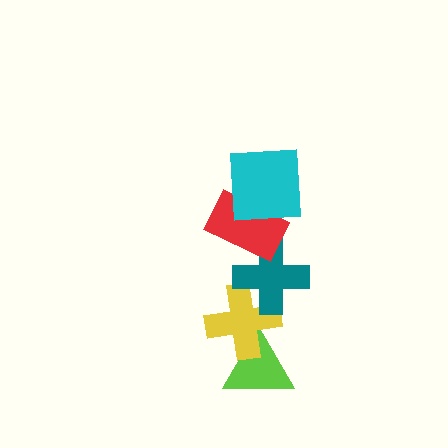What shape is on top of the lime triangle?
The yellow cross is on top of the lime triangle.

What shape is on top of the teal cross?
The red rectangle is on top of the teal cross.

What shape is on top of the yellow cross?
The teal cross is on top of the yellow cross.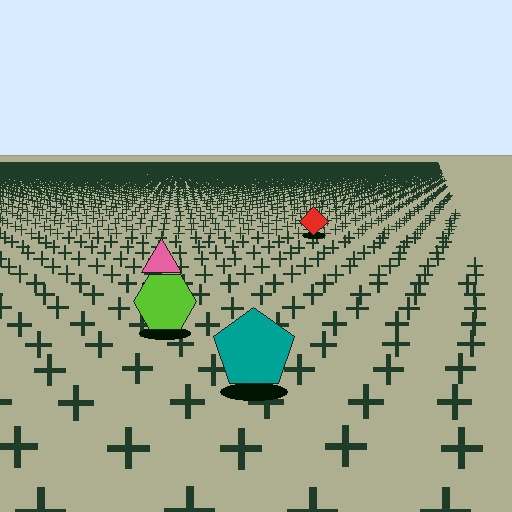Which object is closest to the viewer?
The teal pentagon is closest. The texture marks near it are larger and more spread out.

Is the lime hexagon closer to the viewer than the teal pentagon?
No. The teal pentagon is closer — you can tell from the texture gradient: the ground texture is coarser near it.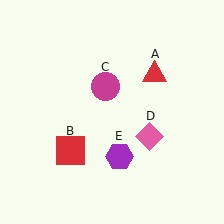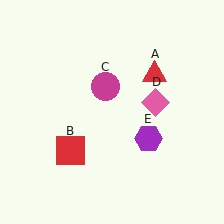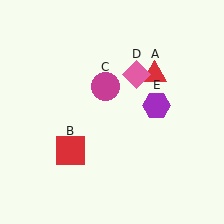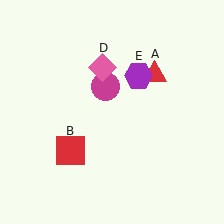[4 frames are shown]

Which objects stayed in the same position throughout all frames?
Red triangle (object A) and red square (object B) and magenta circle (object C) remained stationary.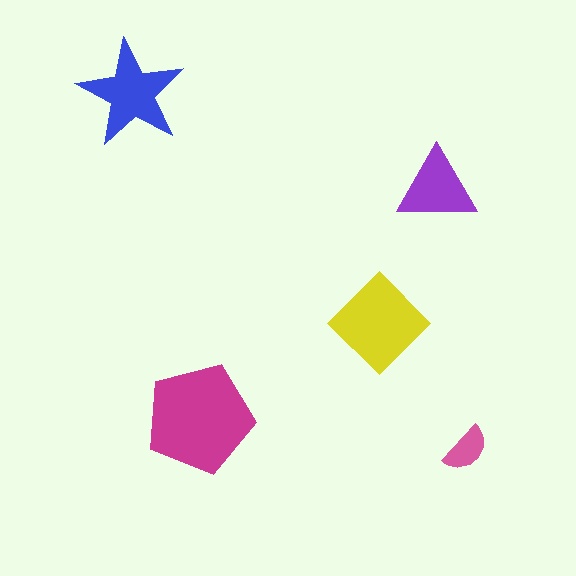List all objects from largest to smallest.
The magenta pentagon, the yellow diamond, the blue star, the purple triangle, the pink semicircle.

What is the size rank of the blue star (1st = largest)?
3rd.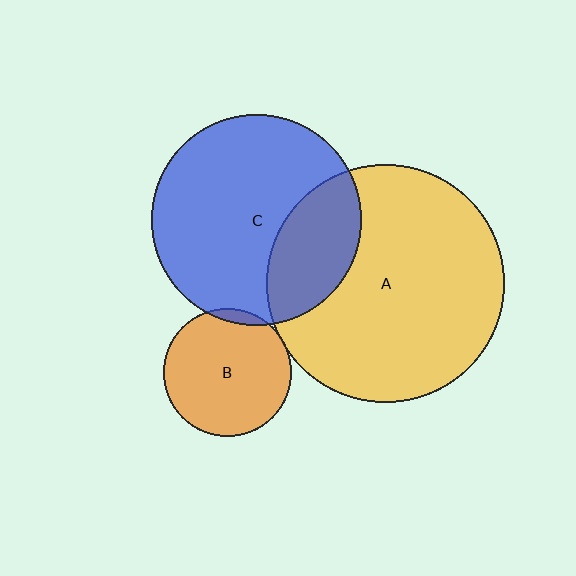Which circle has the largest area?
Circle A (yellow).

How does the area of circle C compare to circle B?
Approximately 2.7 times.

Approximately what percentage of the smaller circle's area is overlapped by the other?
Approximately 5%.